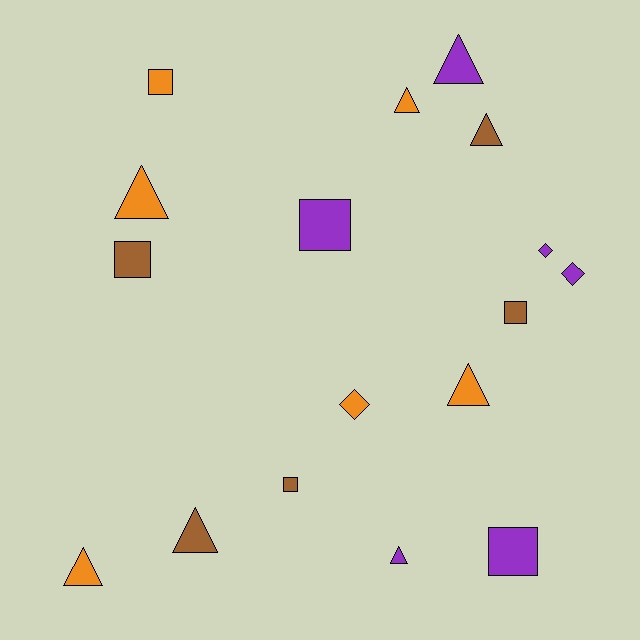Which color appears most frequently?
Purple, with 6 objects.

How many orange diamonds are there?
There is 1 orange diamond.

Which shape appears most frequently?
Triangle, with 8 objects.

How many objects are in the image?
There are 17 objects.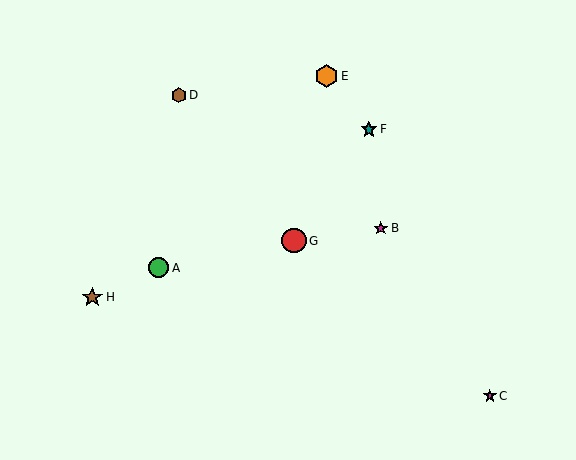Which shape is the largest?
The red circle (labeled G) is the largest.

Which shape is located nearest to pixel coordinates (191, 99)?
The brown hexagon (labeled D) at (179, 95) is nearest to that location.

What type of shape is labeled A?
Shape A is a green circle.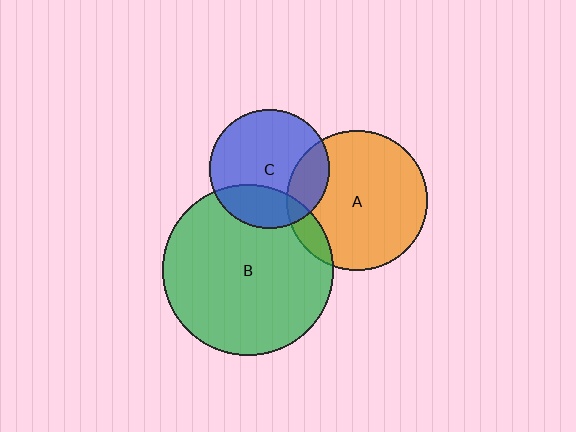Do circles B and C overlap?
Yes.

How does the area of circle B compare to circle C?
Approximately 2.1 times.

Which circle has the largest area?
Circle B (green).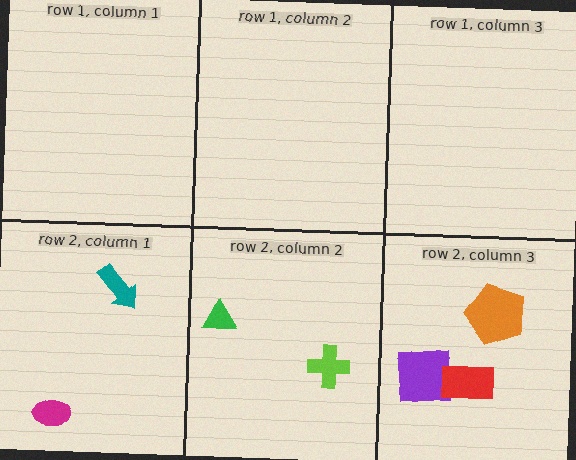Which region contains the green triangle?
The row 2, column 2 region.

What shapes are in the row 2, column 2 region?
The lime cross, the green triangle.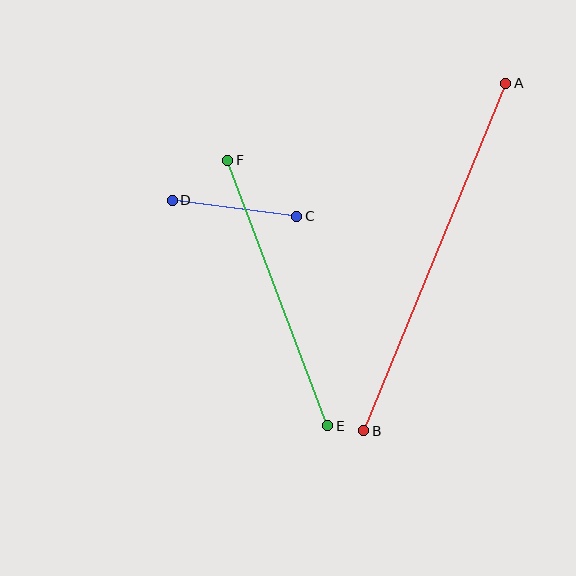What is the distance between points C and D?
The distance is approximately 126 pixels.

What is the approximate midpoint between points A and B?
The midpoint is at approximately (435, 257) pixels.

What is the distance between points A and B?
The distance is approximately 376 pixels.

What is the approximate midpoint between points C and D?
The midpoint is at approximately (235, 208) pixels.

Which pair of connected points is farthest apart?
Points A and B are farthest apart.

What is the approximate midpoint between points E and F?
The midpoint is at approximately (278, 293) pixels.